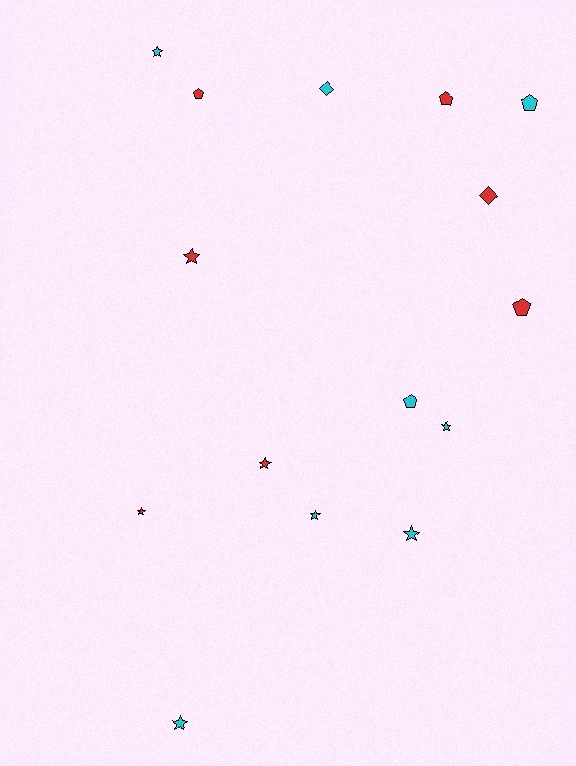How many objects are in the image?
There are 15 objects.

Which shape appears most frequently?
Star, with 8 objects.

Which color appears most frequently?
Cyan, with 8 objects.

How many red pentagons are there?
There are 3 red pentagons.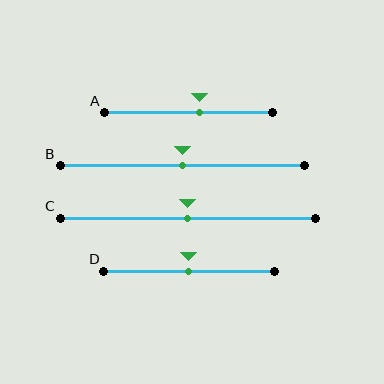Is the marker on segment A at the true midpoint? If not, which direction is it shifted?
No, the marker on segment A is shifted to the right by about 6% of the segment length.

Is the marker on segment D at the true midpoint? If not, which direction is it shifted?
Yes, the marker on segment D is at the true midpoint.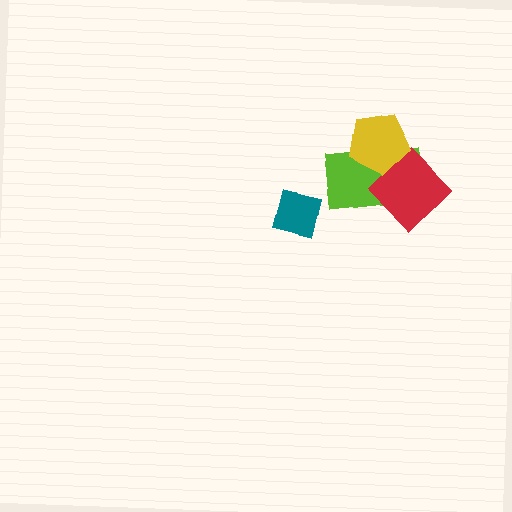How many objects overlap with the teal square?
0 objects overlap with the teal square.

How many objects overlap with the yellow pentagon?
2 objects overlap with the yellow pentagon.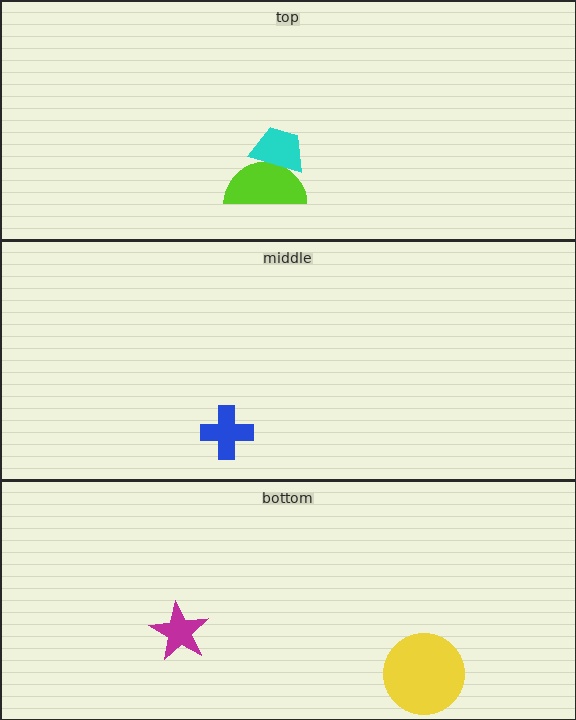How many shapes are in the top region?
2.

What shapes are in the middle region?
The blue cross.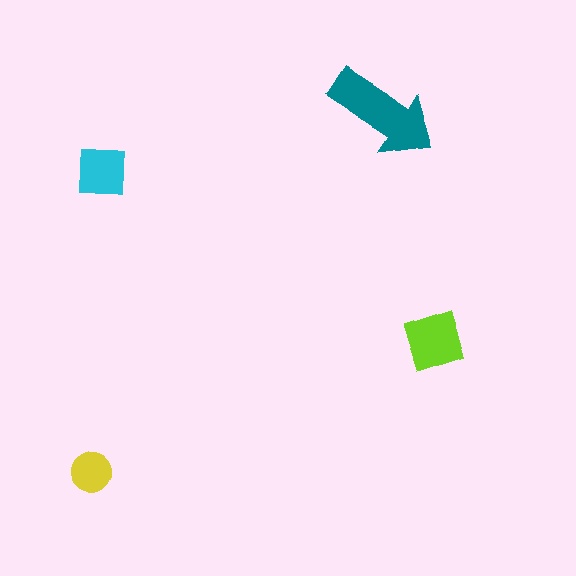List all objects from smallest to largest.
The yellow circle, the cyan square, the lime diamond, the teal arrow.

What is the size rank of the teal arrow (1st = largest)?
1st.